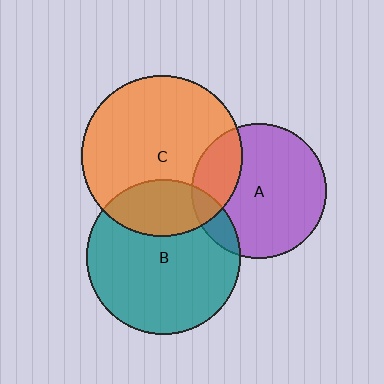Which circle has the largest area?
Circle C (orange).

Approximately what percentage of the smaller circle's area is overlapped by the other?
Approximately 25%.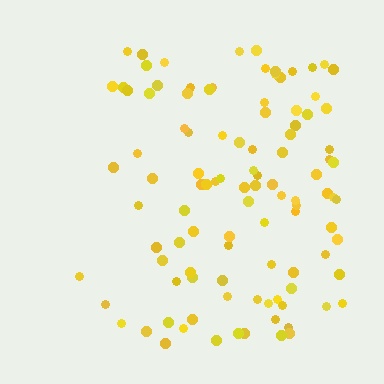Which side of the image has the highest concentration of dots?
The right.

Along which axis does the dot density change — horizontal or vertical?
Horizontal.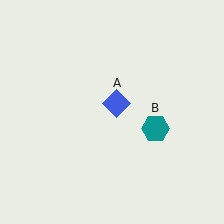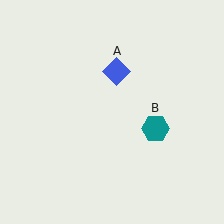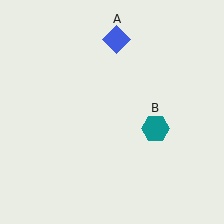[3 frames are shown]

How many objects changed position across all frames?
1 object changed position: blue diamond (object A).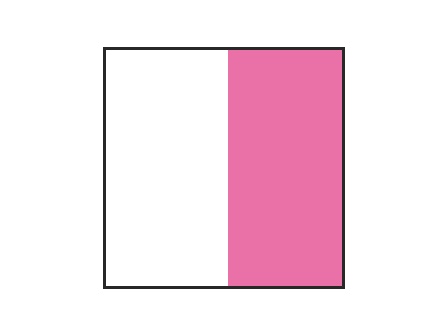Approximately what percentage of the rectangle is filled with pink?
Approximately 50%.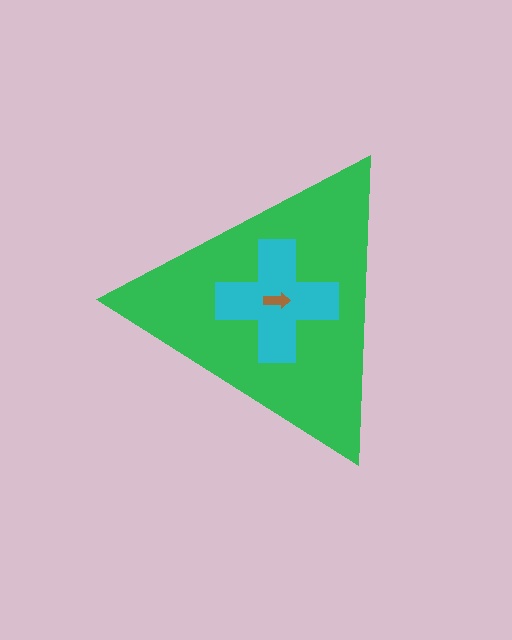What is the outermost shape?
The green triangle.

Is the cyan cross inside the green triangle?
Yes.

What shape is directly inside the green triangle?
The cyan cross.